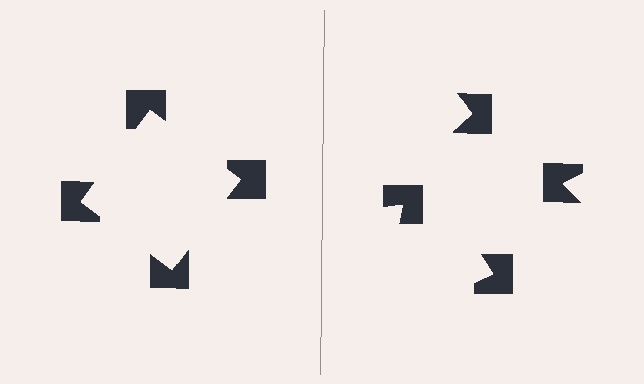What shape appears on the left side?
An illusory square.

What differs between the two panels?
The notched squares are positioned identically on both sides; only the wedge orientations differ. On the left they align to a square; on the right they are misaligned.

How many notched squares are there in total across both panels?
8 — 4 on each side.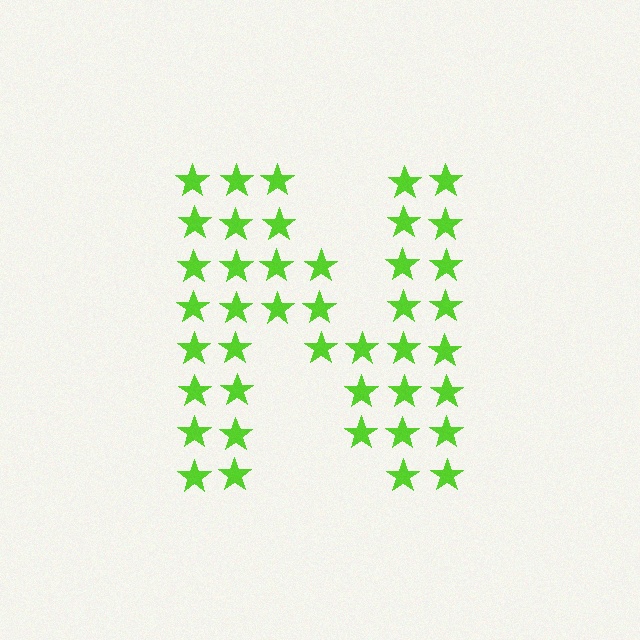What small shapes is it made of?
It is made of small stars.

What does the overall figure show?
The overall figure shows the letter N.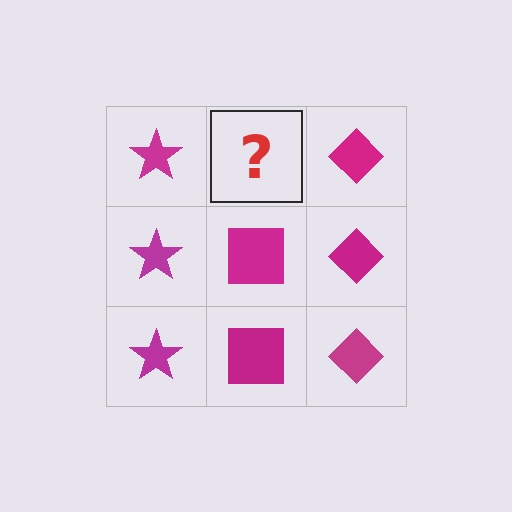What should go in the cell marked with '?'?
The missing cell should contain a magenta square.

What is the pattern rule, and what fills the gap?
The rule is that each column has a consistent shape. The gap should be filled with a magenta square.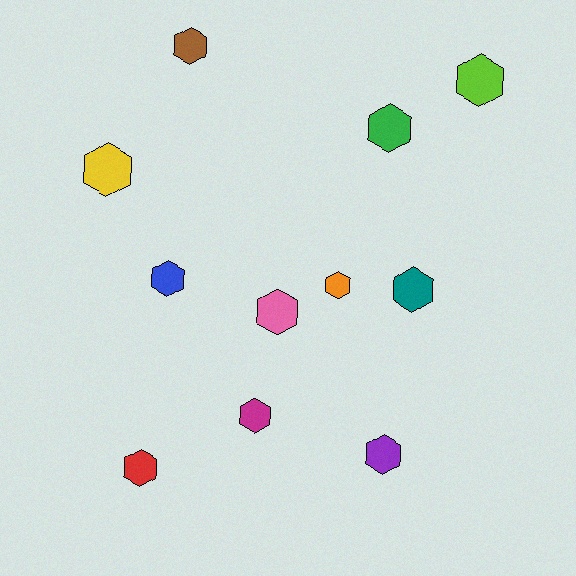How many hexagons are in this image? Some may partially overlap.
There are 11 hexagons.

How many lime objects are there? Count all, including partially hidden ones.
There is 1 lime object.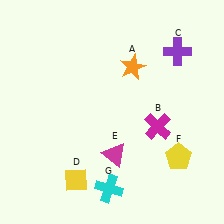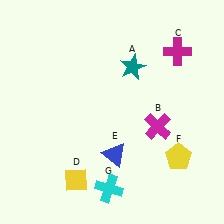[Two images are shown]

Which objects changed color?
A changed from orange to teal. C changed from purple to magenta. E changed from magenta to blue.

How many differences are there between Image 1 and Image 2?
There are 3 differences between the two images.